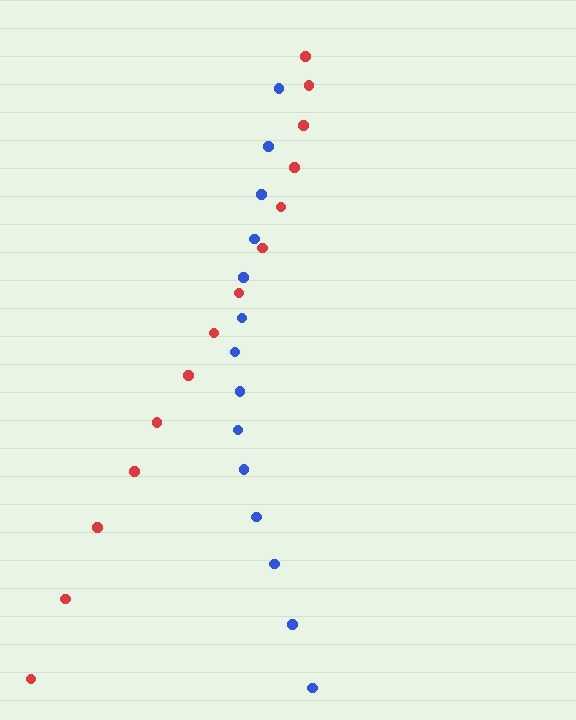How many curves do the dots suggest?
There are 2 distinct paths.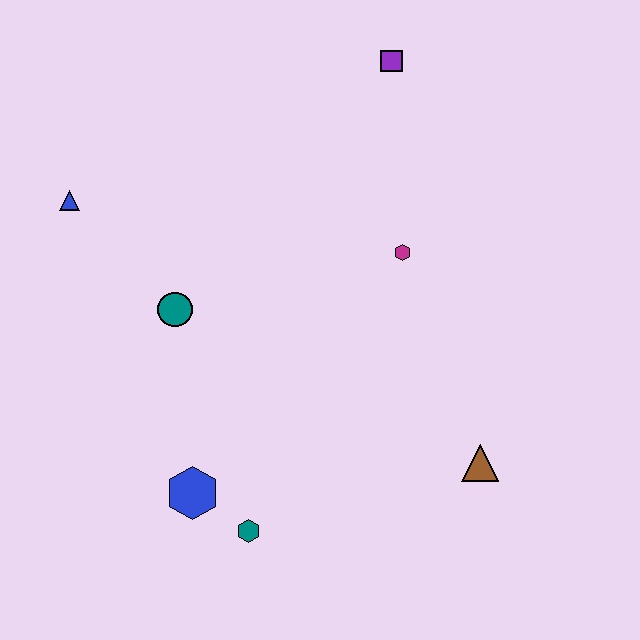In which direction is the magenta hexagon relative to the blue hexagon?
The magenta hexagon is above the blue hexagon.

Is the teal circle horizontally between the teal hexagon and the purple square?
No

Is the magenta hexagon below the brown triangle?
No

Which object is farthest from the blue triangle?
The brown triangle is farthest from the blue triangle.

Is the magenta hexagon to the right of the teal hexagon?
Yes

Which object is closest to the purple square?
The magenta hexagon is closest to the purple square.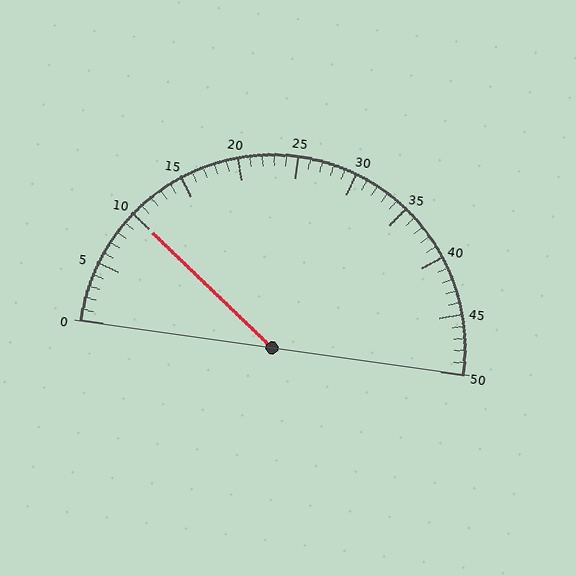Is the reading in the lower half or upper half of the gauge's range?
The reading is in the lower half of the range (0 to 50).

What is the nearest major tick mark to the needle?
The nearest major tick mark is 10.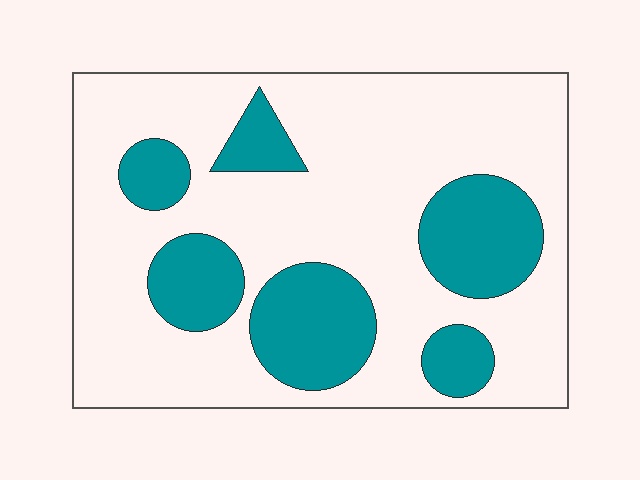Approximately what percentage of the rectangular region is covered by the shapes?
Approximately 25%.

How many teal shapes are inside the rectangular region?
6.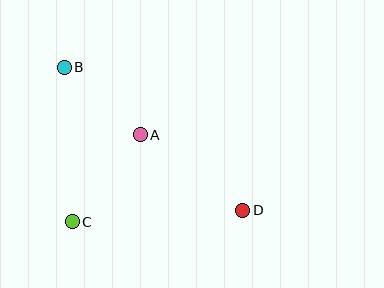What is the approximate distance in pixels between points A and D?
The distance between A and D is approximately 128 pixels.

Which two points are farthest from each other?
Points B and D are farthest from each other.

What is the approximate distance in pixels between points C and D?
The distance between C and D is approximately 171 pixels.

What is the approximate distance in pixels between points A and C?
The distance between A and C is approximately 110 pixels.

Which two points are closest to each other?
Points A and B are closest to each other.